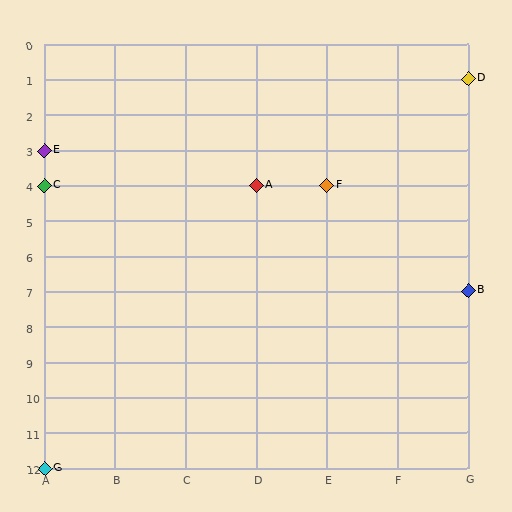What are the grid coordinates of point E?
Point E is at grid coordinates (A, 3).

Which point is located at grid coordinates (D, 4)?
Point A is at (D, 4).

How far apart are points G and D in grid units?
Points G and D are 6 columns and 11 rows apart (about 12.5 grid units diagonally).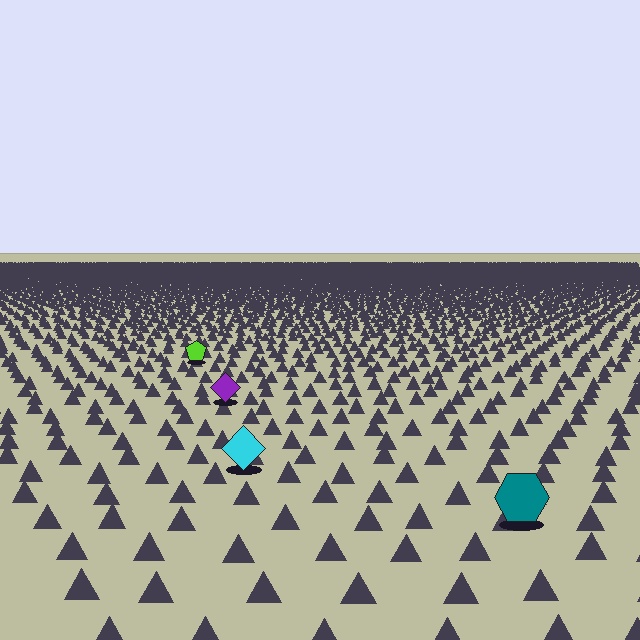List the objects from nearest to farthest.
From nearest to farthest: the teal hexagon, the cyan diamond, the purple diamond, the lime pentagon.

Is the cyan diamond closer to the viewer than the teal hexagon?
No. The teal hexagon is closer — you can tell from the texture gradient: the ground texture is coarser near it.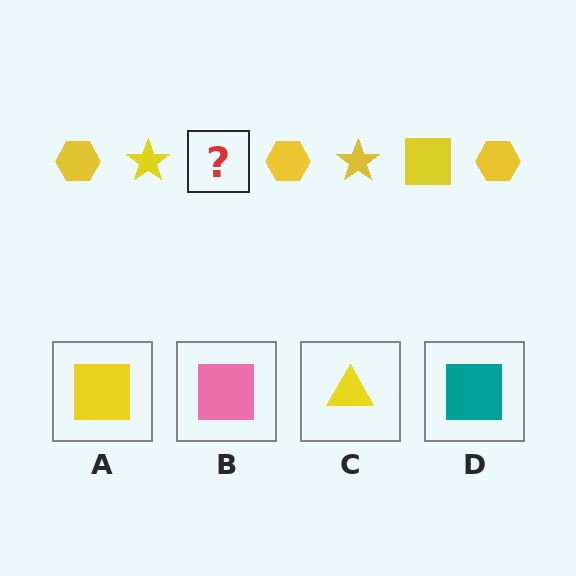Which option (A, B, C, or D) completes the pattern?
A.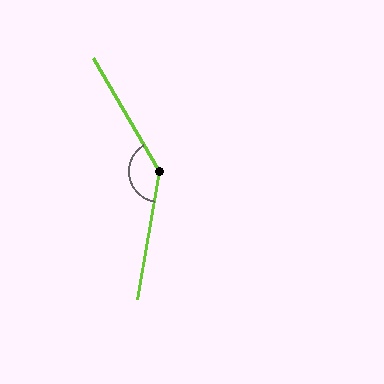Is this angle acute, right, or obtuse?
It is obtuse.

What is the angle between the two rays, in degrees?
Approximately 140 degrees.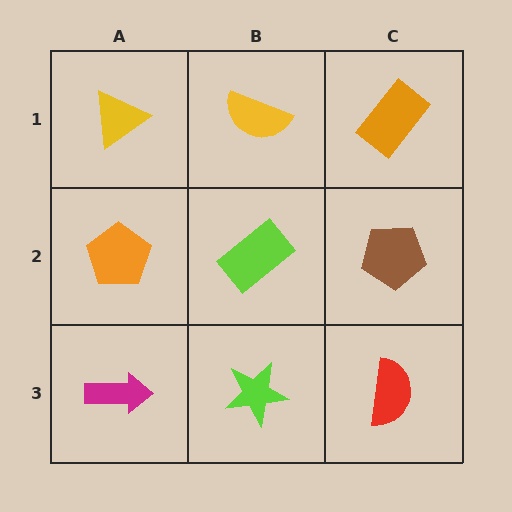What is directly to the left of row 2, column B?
An orange pentagon.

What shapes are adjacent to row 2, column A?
A yellow triangle (row 1, column A), a magenta arrow (row 3, column A), a lime rectangle (row 2, column B).